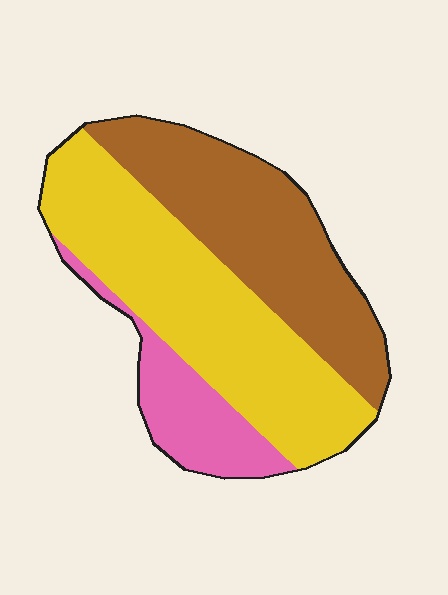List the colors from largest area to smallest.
From largest to smallest: yellow, brown, pink.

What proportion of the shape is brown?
Brown takes up about three eighths (3/8) of the shape.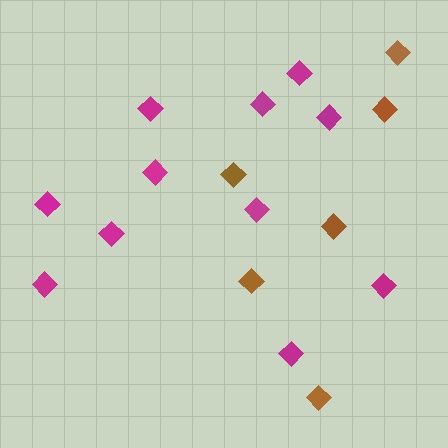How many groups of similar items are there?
There are 2 groups: one group of magenta diamonds (11) and one group of brown diamonds (6).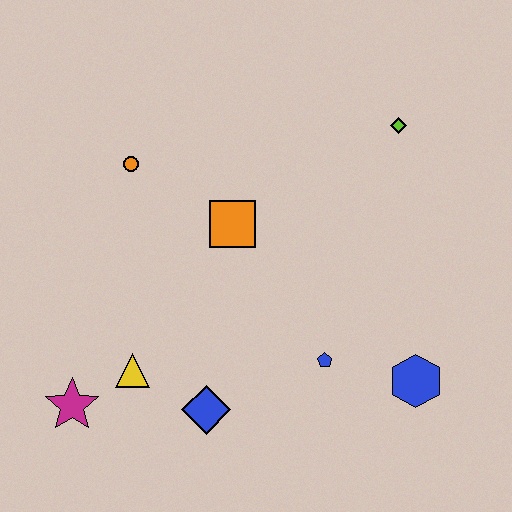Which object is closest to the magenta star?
The yellow triangle is closest to the magenta star.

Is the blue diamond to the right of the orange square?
No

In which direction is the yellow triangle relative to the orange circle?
The yellow triangle is below the orange circle.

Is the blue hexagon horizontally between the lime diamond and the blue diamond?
No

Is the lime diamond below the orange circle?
No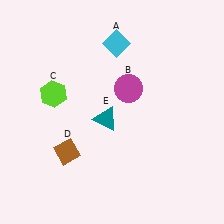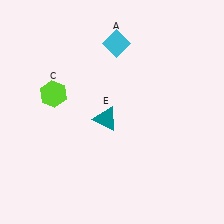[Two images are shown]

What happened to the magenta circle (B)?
The magenta circle (B) was removed in Image 2. It was in the top-right area of Image 1.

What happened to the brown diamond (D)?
The brown diamond (D) was removed in Image 2. It was in the bottom-left area of Image 1.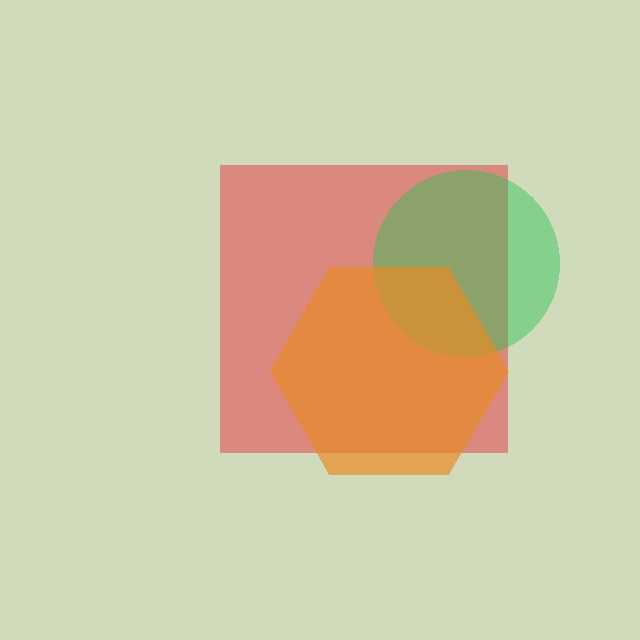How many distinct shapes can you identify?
There are 3 distinct shapes: a red square, a green circle, an orange hexagon.